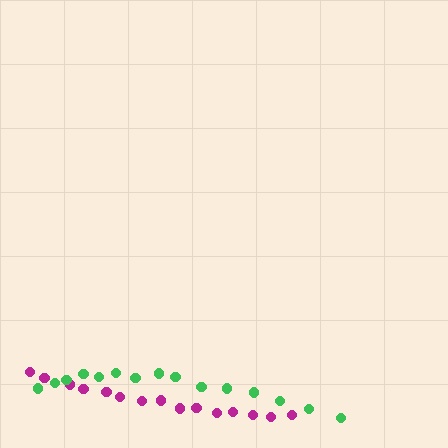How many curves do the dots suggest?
There are 2 distinct paths.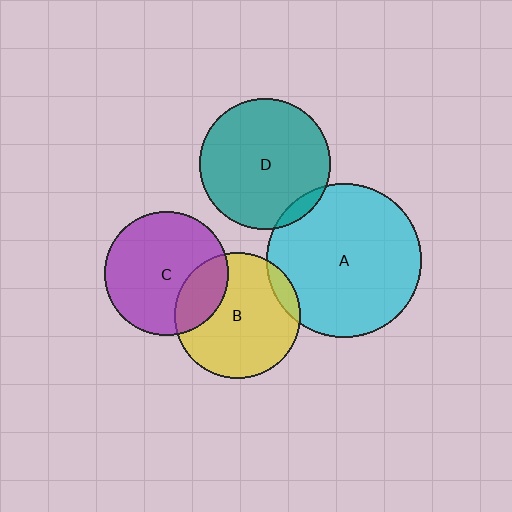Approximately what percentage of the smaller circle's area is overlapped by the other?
Approximately 5%.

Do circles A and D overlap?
Yes.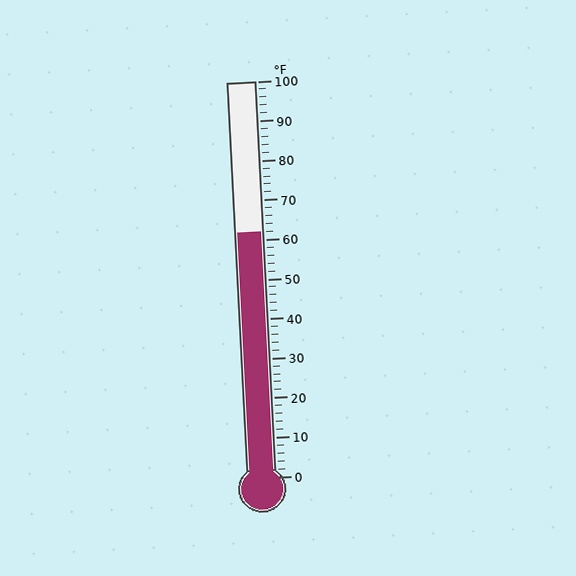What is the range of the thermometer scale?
The thermometer scale ranges from 0°F to 100°F.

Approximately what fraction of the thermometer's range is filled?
The thermometer is filled to approximately 60% of its range.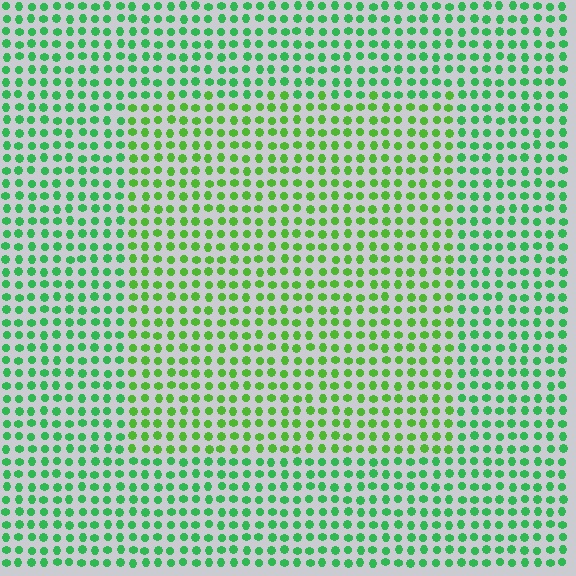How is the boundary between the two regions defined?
The boundary is defined purely by a slight shift in hue (about 28 degrees). Spacing, size, and orientation are identical on both sides.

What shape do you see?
I see a rectangle.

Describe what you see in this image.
The image is filled with small green elements in a uniform arrangement. A rectangle-shaped region is visible where the elements are tinted to a slightly different hue, forming a subtle color boundary.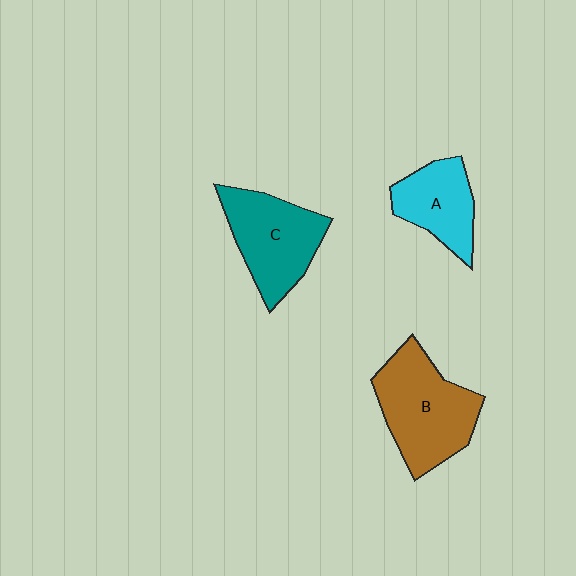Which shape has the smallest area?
Shape A (cyan).